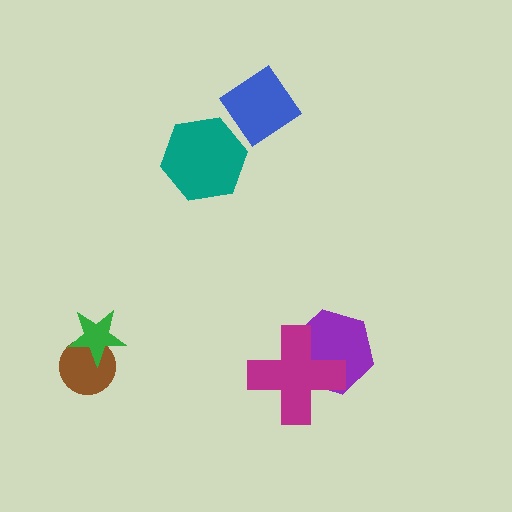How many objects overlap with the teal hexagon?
0 objects overlap with the teal hexagon.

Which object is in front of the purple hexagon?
The magenta cross is in front of the purple hexagon.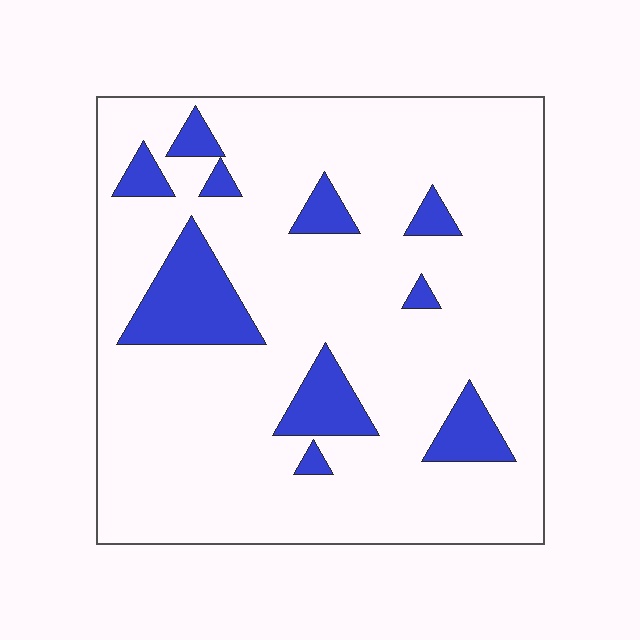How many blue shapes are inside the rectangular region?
10.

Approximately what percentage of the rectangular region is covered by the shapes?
Approximately 15%.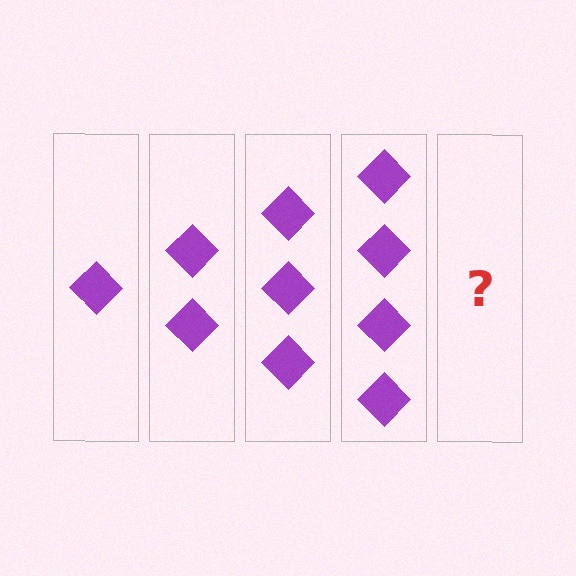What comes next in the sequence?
The next element should be 5 diamonds.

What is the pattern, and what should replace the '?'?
The pattern is that each step adds one more diamond. The '?' should be 5 diamonds.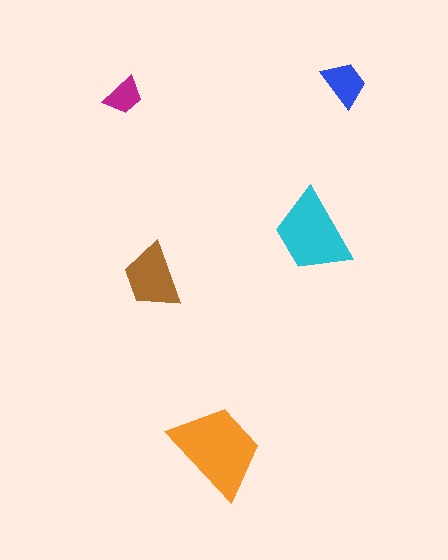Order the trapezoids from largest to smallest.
the orange one, the cyan one, the brown one, the blue one, the magenta one.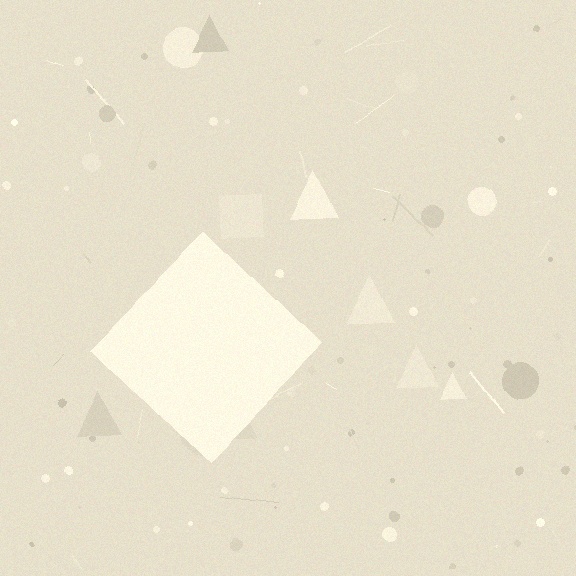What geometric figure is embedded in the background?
A diamond is embedded in the background.